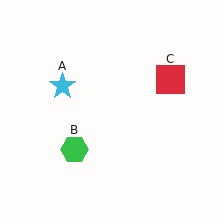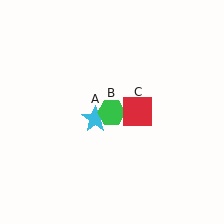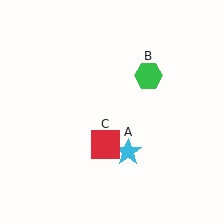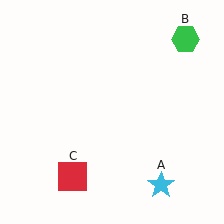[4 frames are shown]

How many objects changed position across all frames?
3 objects changed position: cyan star (object A), green hexagon (object B), red square (object C).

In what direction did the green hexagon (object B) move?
The green hexagon (object B) moved up and to the right.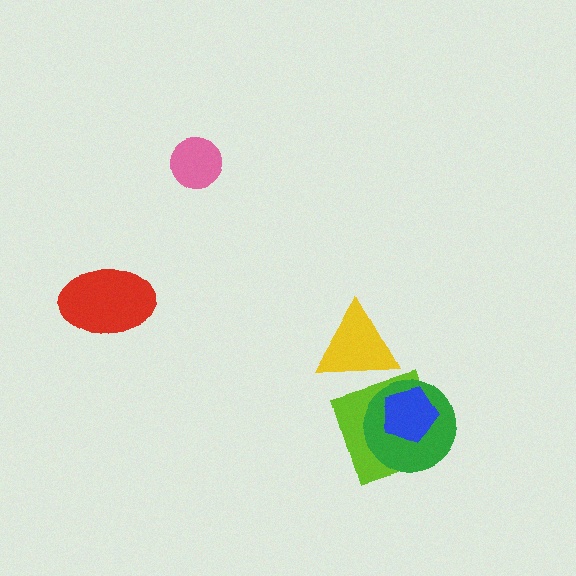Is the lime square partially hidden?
Yes, it is partially covered by another shape.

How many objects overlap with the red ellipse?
0 objects overlap with the red ellipse.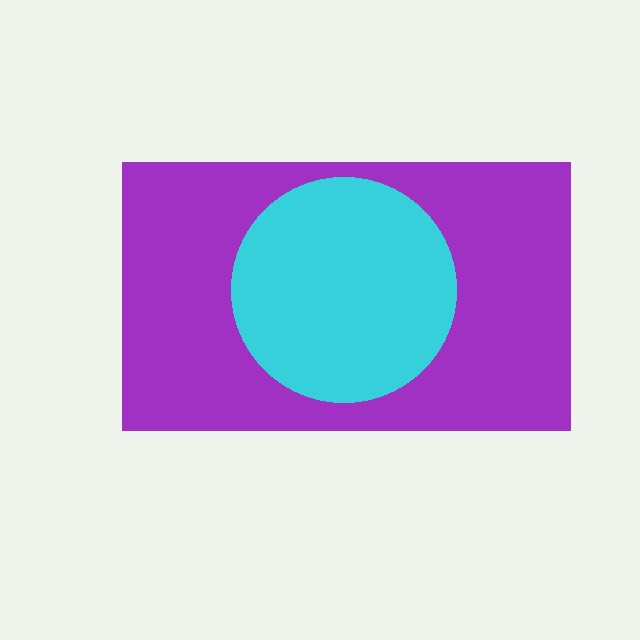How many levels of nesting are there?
2.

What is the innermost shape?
The cyan circle.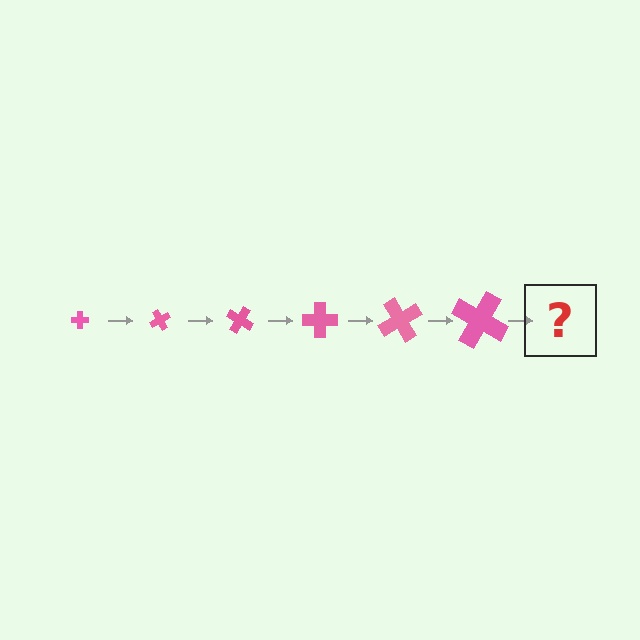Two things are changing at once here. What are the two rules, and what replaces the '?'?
The two rules are that the cross grows larger each step and it rotates 60 degrees each step. The '?' should be a cross, larger than the previous one and rotated 360 degrees from the start.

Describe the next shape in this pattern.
It should be a cross, larger than the previous one and rotated 360 degrees from the start.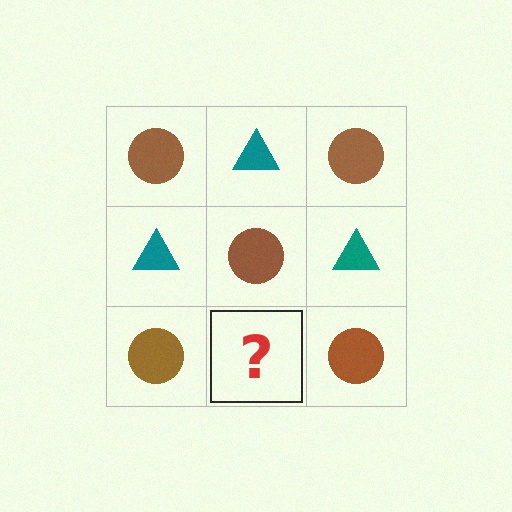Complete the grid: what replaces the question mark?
The question mark should be replaced with a teal triangle.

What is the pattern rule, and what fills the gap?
The rule is that it alternates brown circle and teal triangle in a checkerboard pattern. The gap should be filled with a teal triangle.